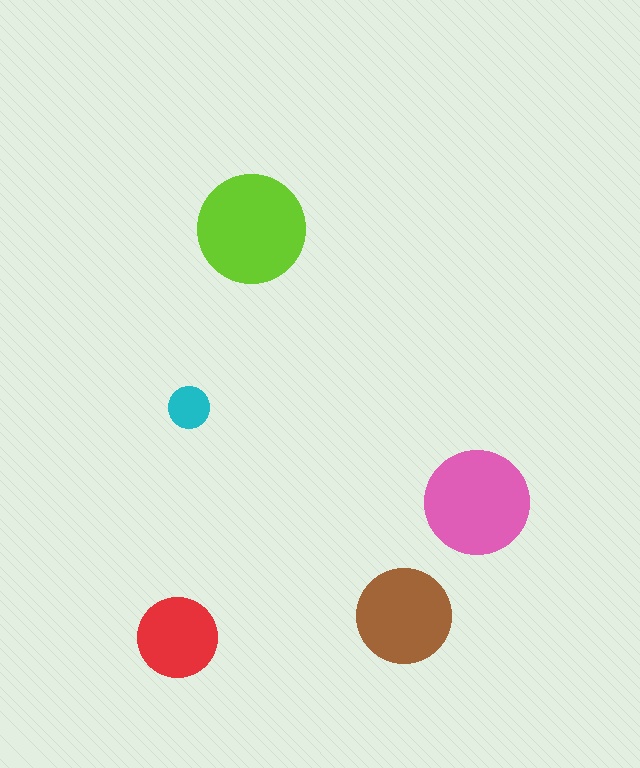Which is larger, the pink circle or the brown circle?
The pink one.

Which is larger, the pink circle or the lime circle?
The lime one.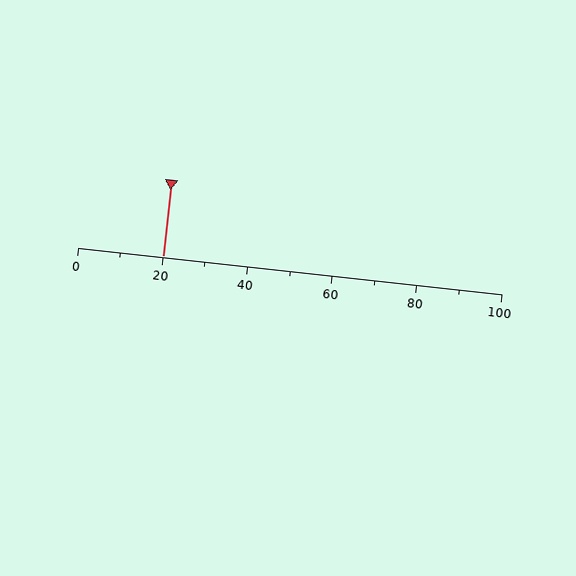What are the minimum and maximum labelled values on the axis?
The axis runs from 0 to 100.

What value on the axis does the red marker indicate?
The marker indicates approximately 20.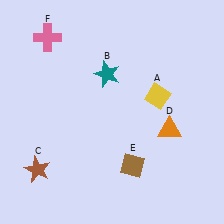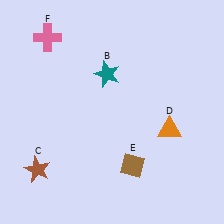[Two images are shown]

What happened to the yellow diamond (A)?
The yellow diamond (A) was removed in Image 2. It was in the top-right area of Image 1.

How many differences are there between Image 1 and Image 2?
There is 1 difference between the two images.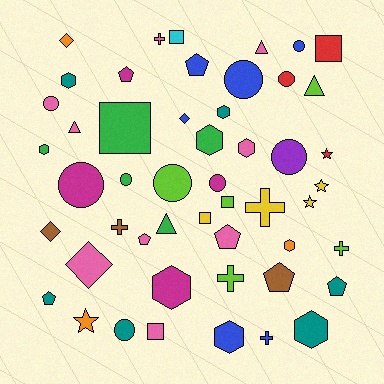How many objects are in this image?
There are 50 objects.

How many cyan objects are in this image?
There is 1 cyan object.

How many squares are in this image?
There are 6 squares.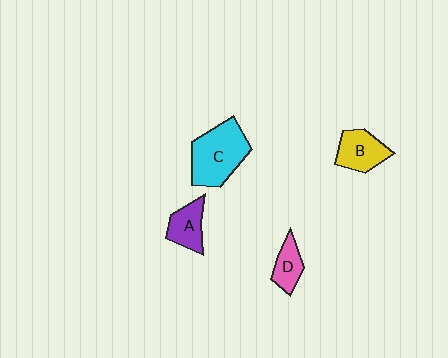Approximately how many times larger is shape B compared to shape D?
Approximately 1.4 times.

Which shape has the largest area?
Shape C (cyan).